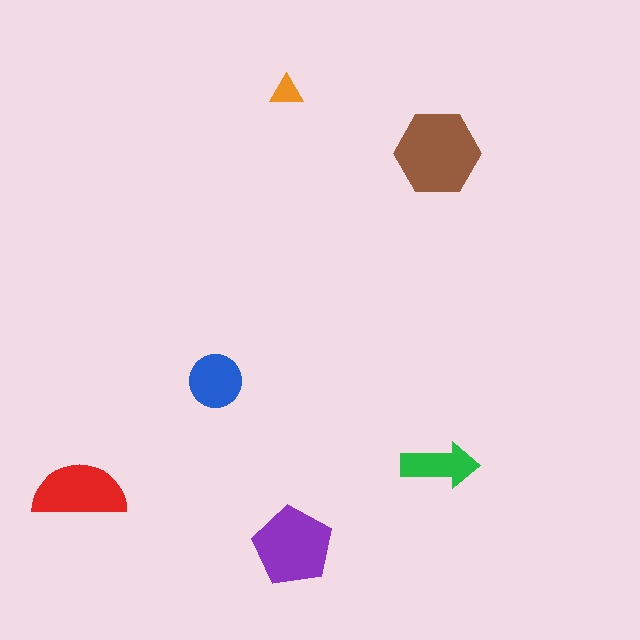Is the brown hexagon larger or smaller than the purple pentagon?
Larger.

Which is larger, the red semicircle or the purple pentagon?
The purple pentagon.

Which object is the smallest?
The orange triangle.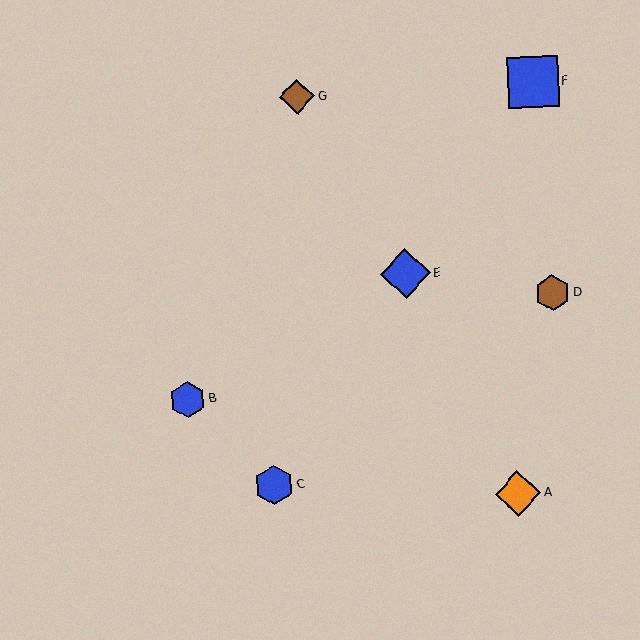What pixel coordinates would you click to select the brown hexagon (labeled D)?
Click at (553, 293) to select the brown hexagon D.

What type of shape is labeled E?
Shape E is a blue diamond.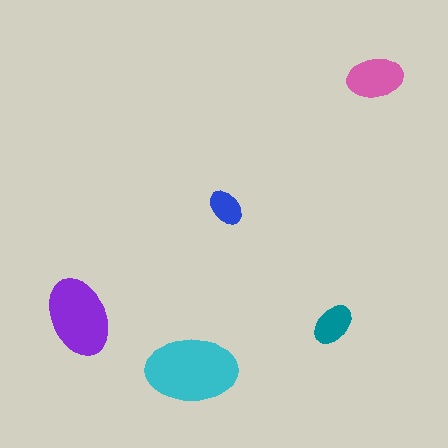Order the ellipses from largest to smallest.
the cyan one, the purple one, the pink one, the teal one, the blue one.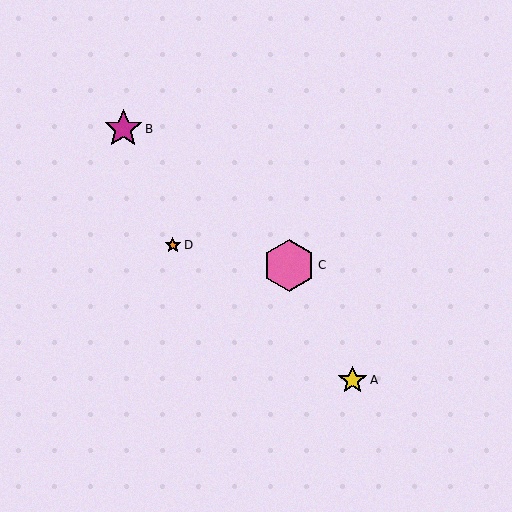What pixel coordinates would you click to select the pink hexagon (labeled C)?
Click at (289, 265) to select the pink hexagon C.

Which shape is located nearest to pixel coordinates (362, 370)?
The yellow star (labeled A) at (353, 380) is nearest to that location.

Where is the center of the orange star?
The center of the orange star is at (173, 245).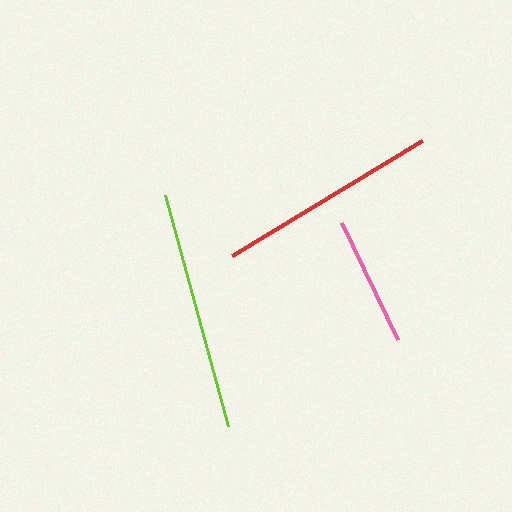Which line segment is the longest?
The lime line is the longest at approximately 240 pixels.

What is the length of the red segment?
The red segment is approximately 222 pixels long.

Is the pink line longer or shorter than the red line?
The red line is longer than the pink line.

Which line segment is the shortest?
The pink line is the shortest at approximately 130 pixels.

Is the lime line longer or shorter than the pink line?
The lime line is longer than the pink line.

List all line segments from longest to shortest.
From longest to shortest: lime, red, pink.